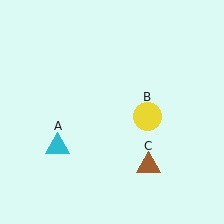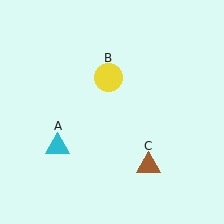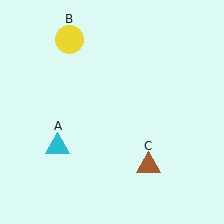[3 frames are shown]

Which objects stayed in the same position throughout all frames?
Cyan triangle (object A) and brown triangle (object C) remained stationary.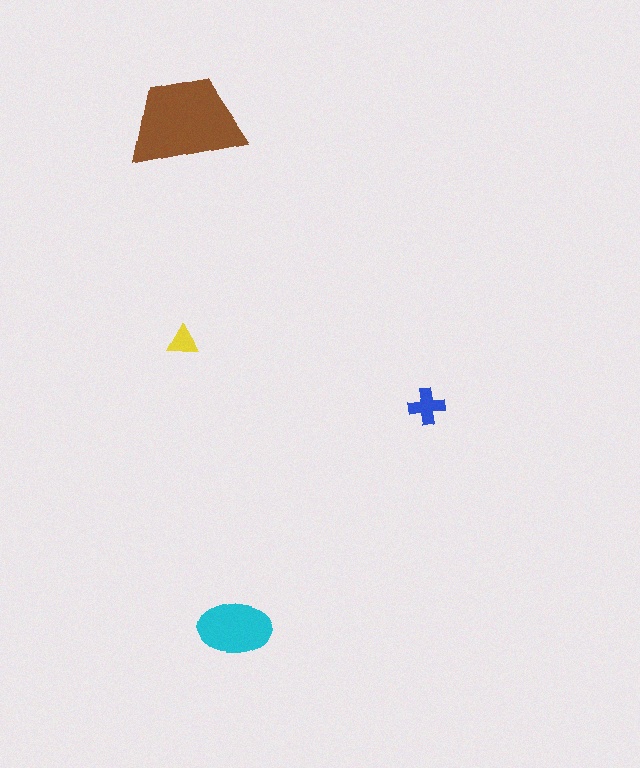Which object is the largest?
The brown trapezoid.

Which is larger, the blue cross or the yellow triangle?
The blue cross.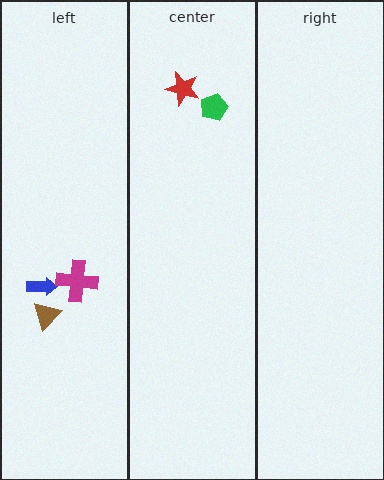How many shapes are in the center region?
2.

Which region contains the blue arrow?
The left region.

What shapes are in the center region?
The red star, the green pentagon.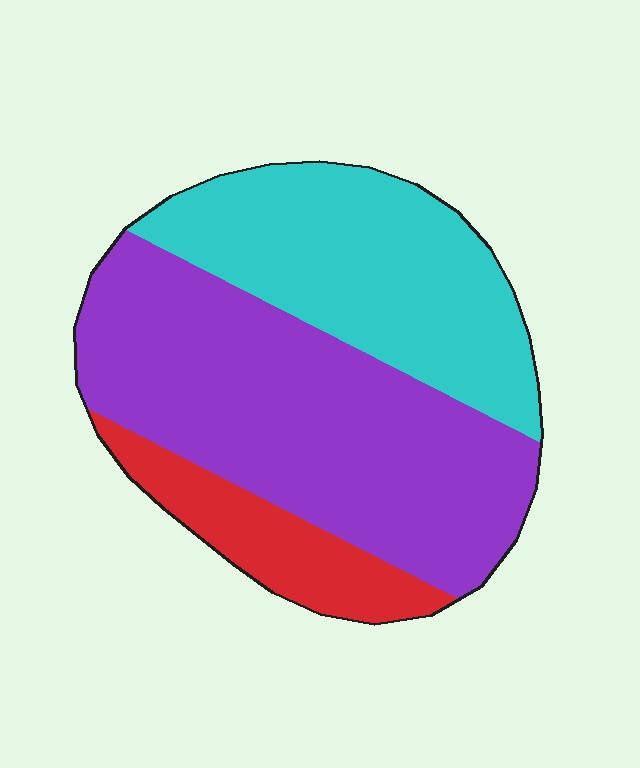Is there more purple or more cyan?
Purple.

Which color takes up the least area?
Red, at roughly 15%.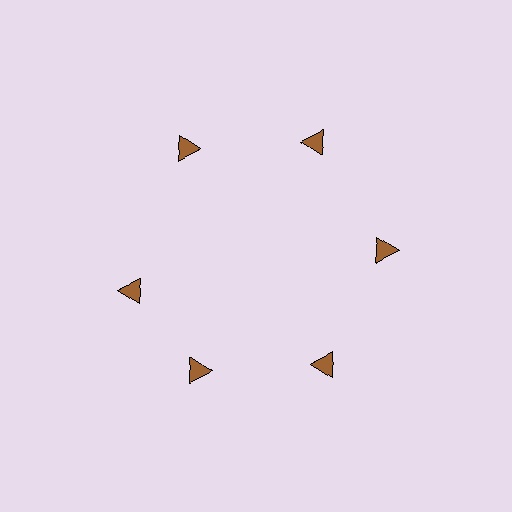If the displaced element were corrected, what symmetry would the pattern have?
It would have 6-fold rotational symmetry — the pattern would map onto itself every 60 degrees.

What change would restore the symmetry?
The symmetry would be restored by rotating it back into even spacing with its neighbors so that all 6 triangles sit at equal angles and equal distance from the center.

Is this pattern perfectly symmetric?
No. The 6 brown triangles are arranged in a ring, but one element near the 9 o'clock position is rotated out of alignment along the ring, breaking the 6-fold rotational symmetry.